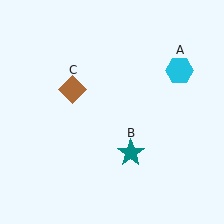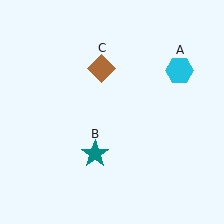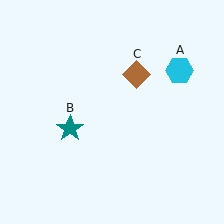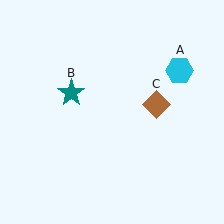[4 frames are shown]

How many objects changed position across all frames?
2 objects changed position: teal star (object B), brown diamond (object C).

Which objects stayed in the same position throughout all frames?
Cyan hexagon (object A) remained stationary.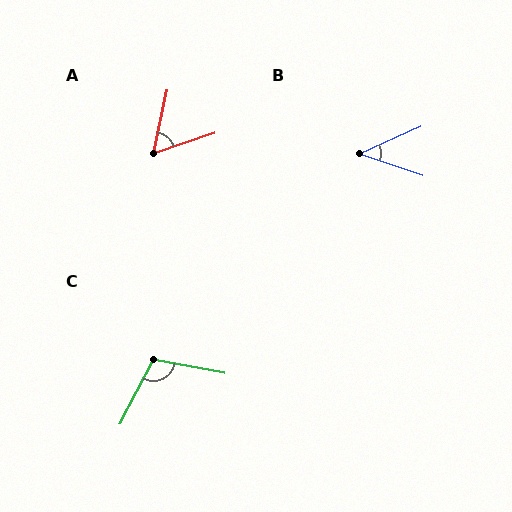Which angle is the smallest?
B, at approximately 43 degrees.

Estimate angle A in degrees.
Approximately 59 degrees.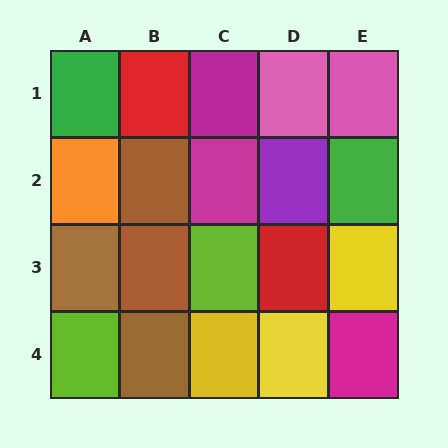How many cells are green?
2 cells are green.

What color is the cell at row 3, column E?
Yellow.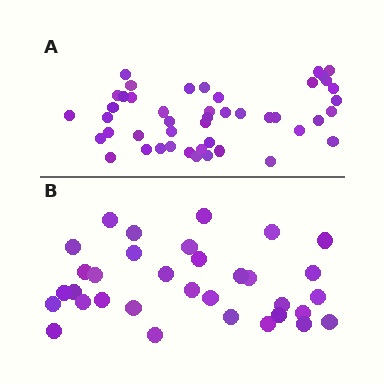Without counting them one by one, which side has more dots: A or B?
Region A (the top region) has more dots.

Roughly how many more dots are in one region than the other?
Region A has approximately 15 more dots than region B.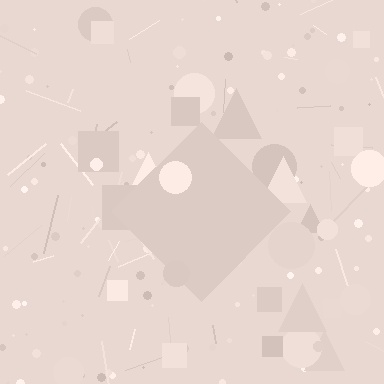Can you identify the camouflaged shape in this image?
The camouflaged shape is a diamond.